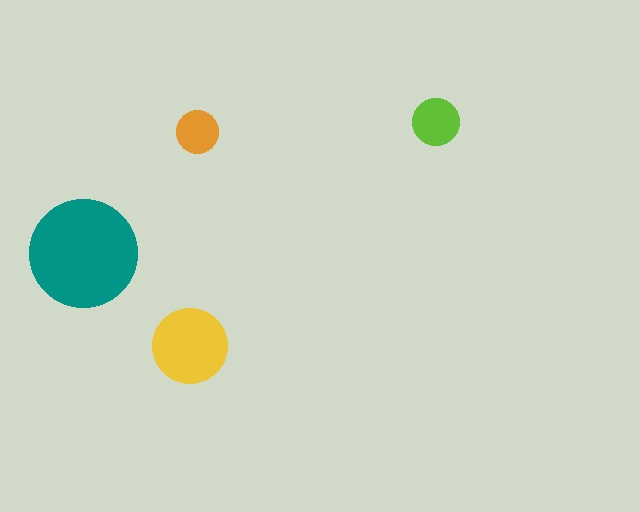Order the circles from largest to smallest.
the teal one, the yellow one, the lime one, the orange one.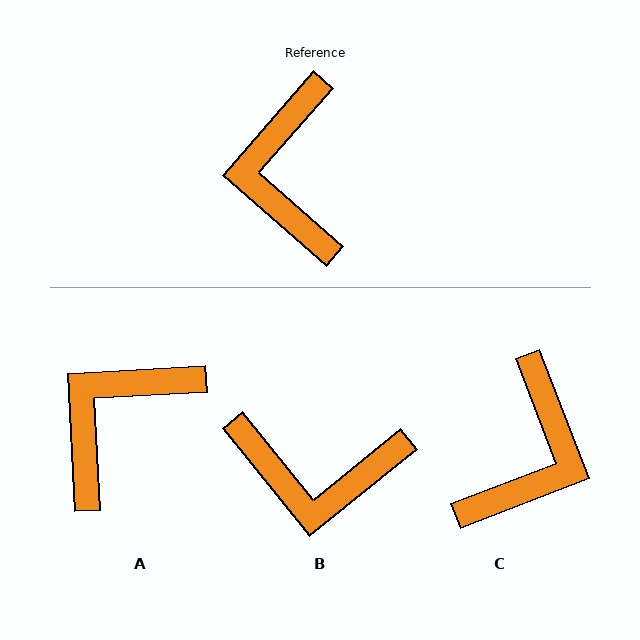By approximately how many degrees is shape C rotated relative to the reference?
Approximately 152 degrees counter-clockwise.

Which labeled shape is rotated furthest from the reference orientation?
C, about 152 degrees away.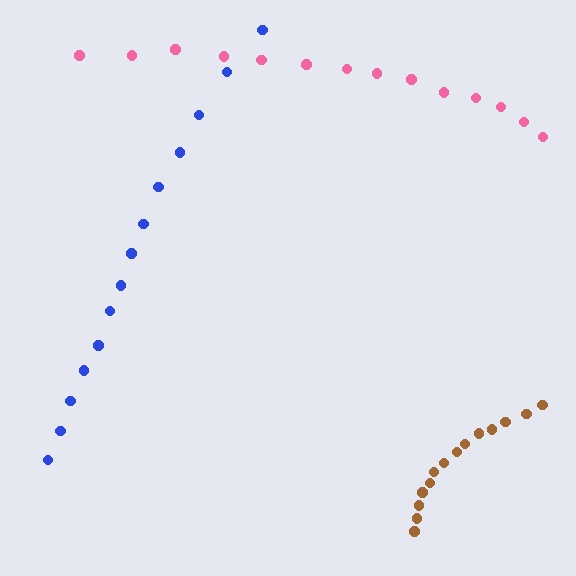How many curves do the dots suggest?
There are 3 distinct paths.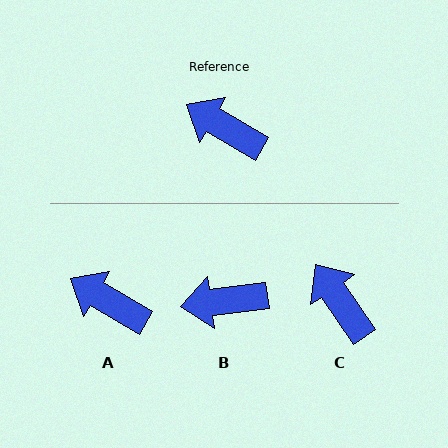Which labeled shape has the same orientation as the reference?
A.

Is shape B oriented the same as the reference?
No, it is off by about 38 degrees.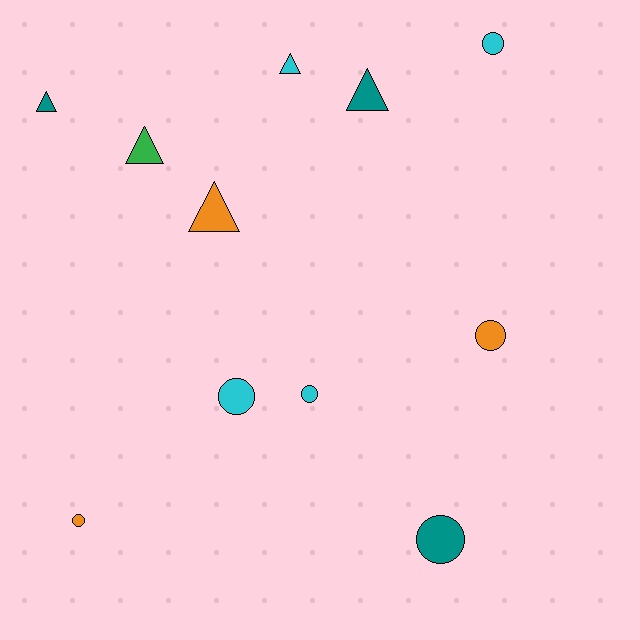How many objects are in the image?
There are 11 objects.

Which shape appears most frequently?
Circle, with 6 objects.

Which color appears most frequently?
Cyan, with 4 objects.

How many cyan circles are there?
There are 3 cyan circles.